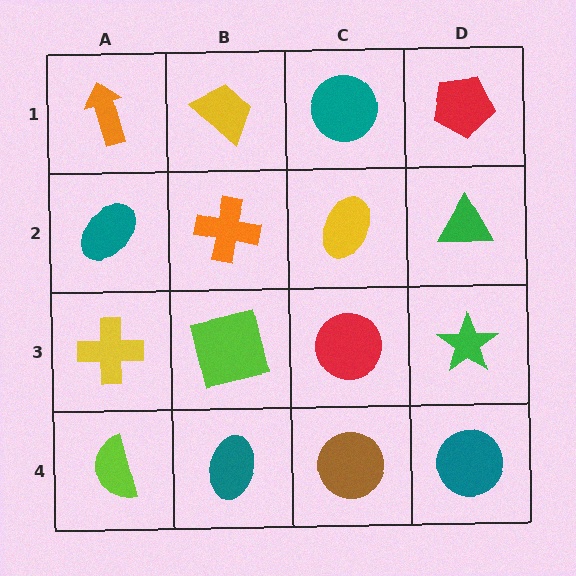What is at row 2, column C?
A yellow ellipse.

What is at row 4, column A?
A lime semicircle.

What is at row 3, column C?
A red circle.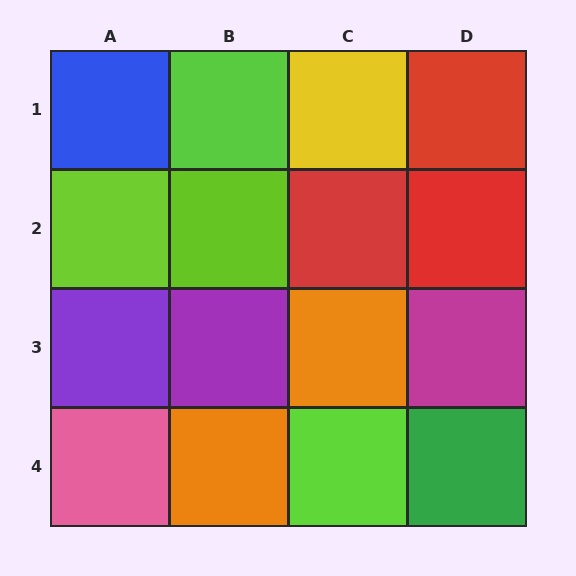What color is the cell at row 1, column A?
Blue.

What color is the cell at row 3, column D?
Magenta.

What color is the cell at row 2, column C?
Red.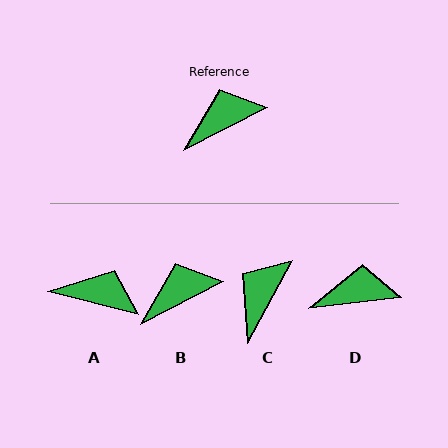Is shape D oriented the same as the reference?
No, it is off by about 20 degrees.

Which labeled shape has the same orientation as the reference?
B.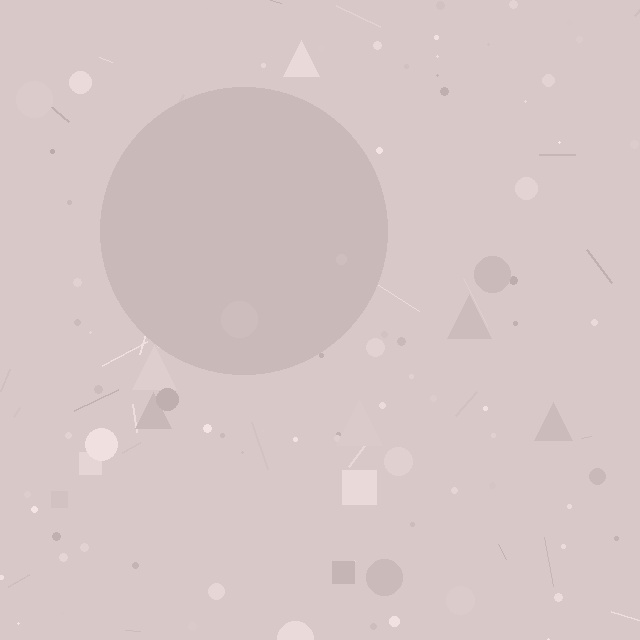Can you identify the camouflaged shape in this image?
The camouflaged shape is a circle.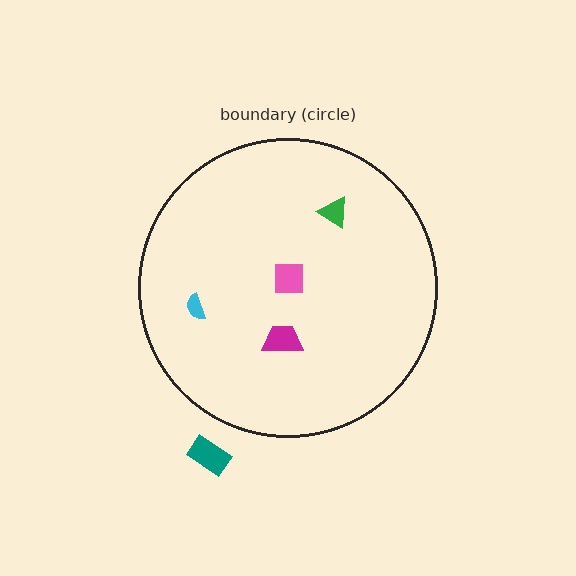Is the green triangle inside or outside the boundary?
Inside.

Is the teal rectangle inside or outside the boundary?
Outside.